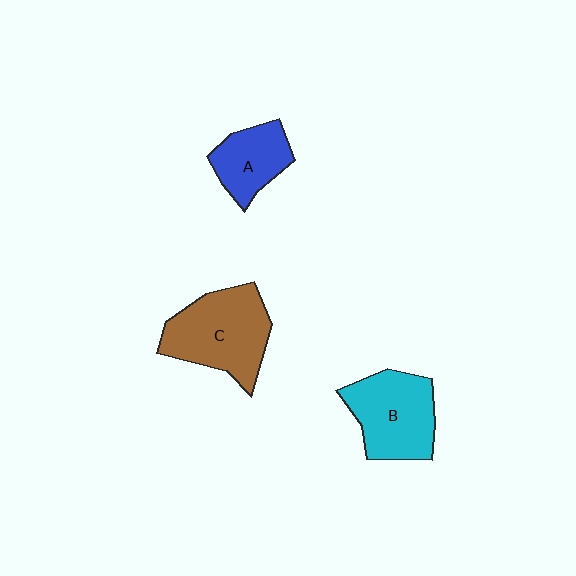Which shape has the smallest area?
Shape A (blue).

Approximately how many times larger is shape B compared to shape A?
Approximately 1.5 times.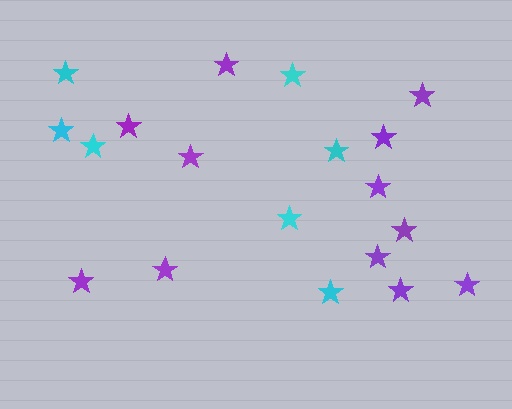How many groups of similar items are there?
There are 2 groups: one group of cyan stars (7) and one group of purple stars (12).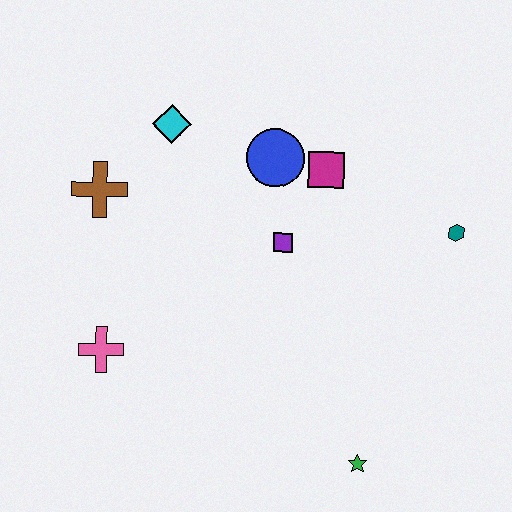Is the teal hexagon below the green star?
No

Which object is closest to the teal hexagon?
The magenta square is closest to the teal hexagon.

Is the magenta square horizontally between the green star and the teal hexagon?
No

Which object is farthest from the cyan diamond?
The green star is farthest from the cyan diamond.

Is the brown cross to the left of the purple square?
Yes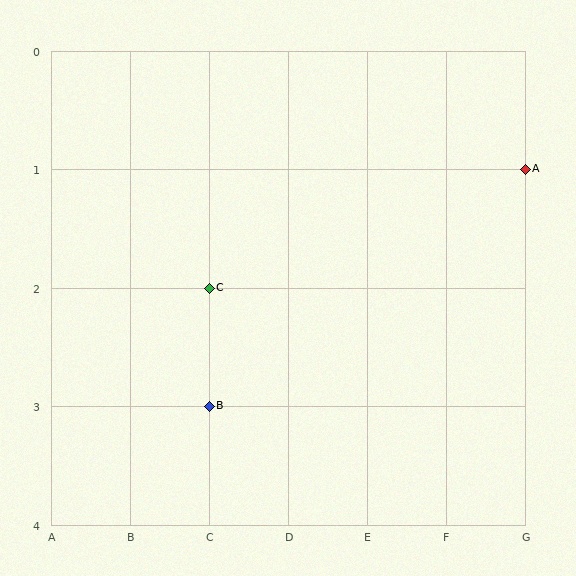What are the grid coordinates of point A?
Point A is at grid coordinates (G, 1).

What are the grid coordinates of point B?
Point B is at grid coordinates (C, 3).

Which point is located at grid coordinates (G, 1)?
Point A is at (G, 1).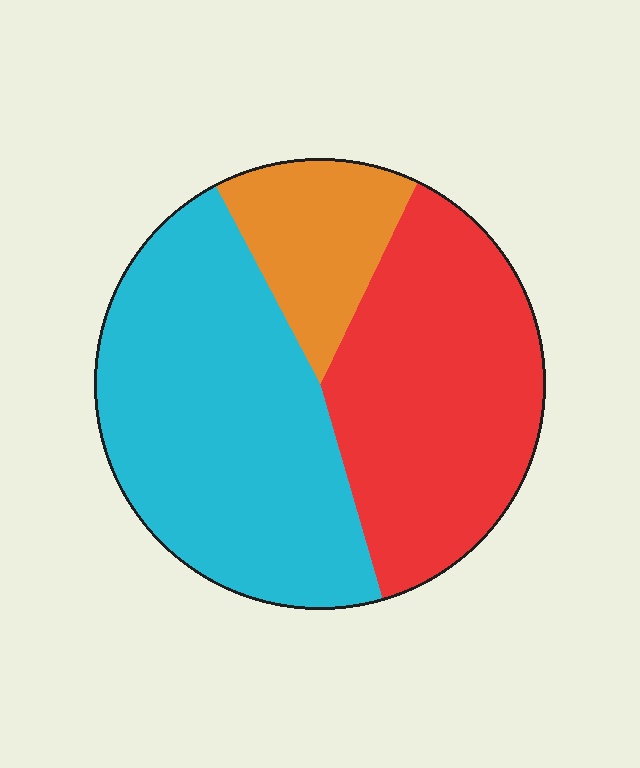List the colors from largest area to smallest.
From largest to smallest: cyan, red, orange.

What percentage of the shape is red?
Red takes up about three eighths (3/8) of the shape.